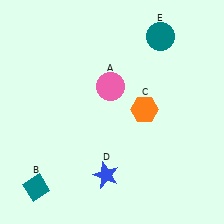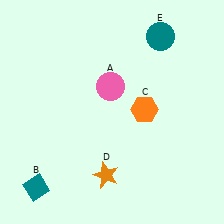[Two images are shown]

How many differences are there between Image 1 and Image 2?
There is 1 difference between the two images.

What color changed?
The star (D) changed from blue in Image 1 to orange in Image 2.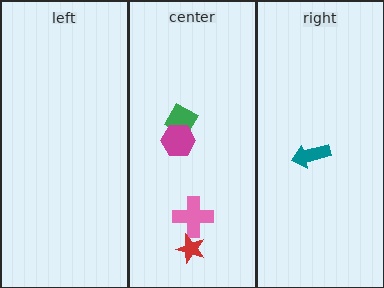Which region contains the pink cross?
The center region.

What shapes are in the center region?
The pink cross, the green diamond, the red star, the magenta hexagon.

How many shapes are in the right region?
1.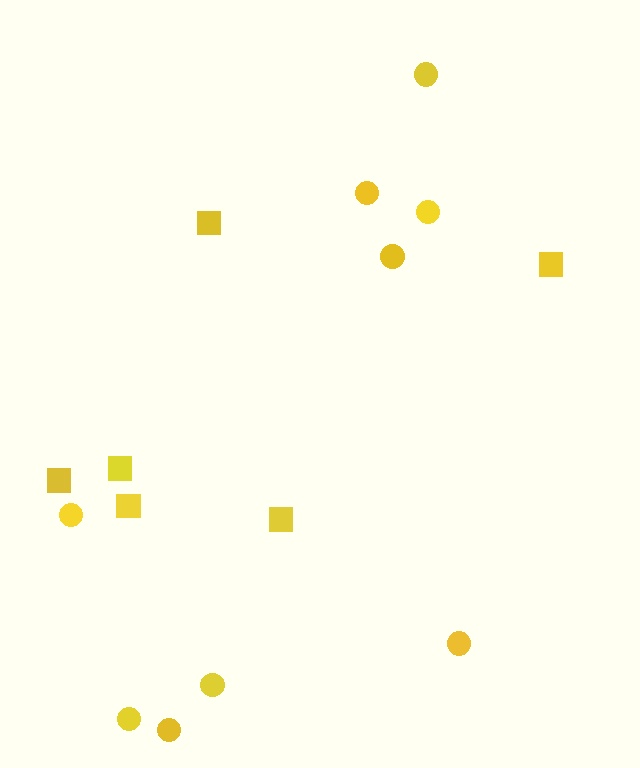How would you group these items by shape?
There are 2 groups: one group of squares (6) and one group of circles (9).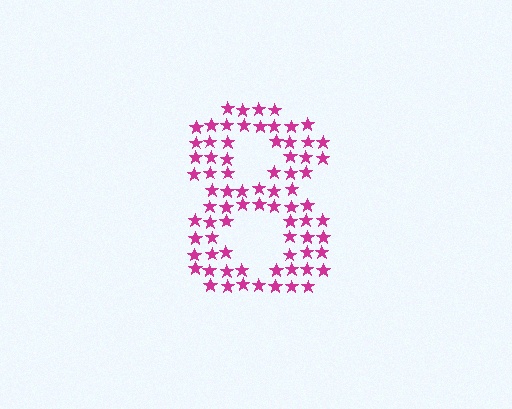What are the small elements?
The small elements are stars.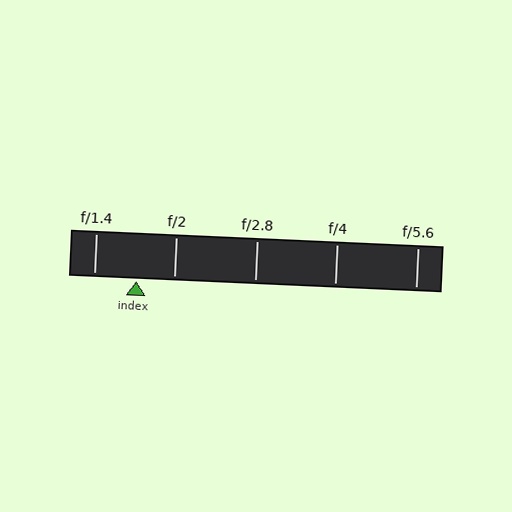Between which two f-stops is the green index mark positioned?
The index mark is between f/1.4 and f/2.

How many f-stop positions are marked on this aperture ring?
There are 5 f-stop positions marked.